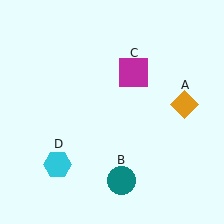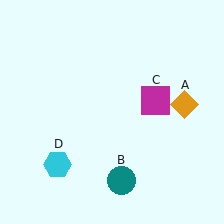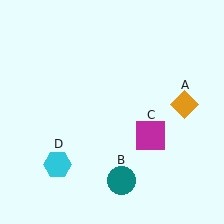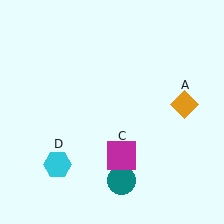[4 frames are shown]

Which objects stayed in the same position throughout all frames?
Orange diamond (object A) and teal circle (object B) and cyan hexagon (object D) remained stationary.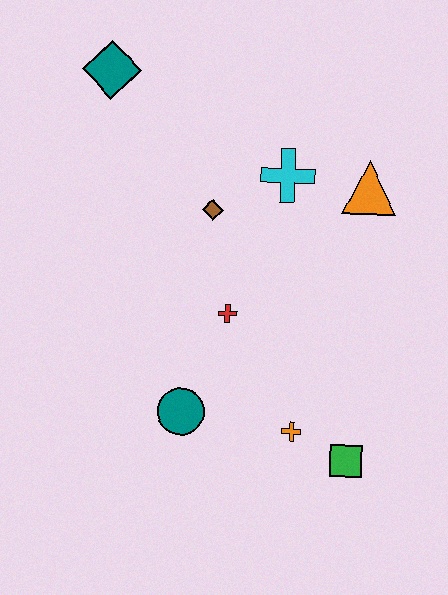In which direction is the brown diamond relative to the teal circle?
The brown diamond is above the teal circle.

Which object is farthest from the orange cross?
The teal diamond is farthest from the orange cross.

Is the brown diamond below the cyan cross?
Yes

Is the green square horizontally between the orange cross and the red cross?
No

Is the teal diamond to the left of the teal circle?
Yes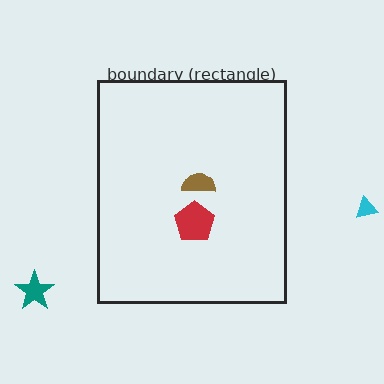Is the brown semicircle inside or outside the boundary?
Inside.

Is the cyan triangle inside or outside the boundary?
Outside.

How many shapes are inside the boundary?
2 inside, 2 outside.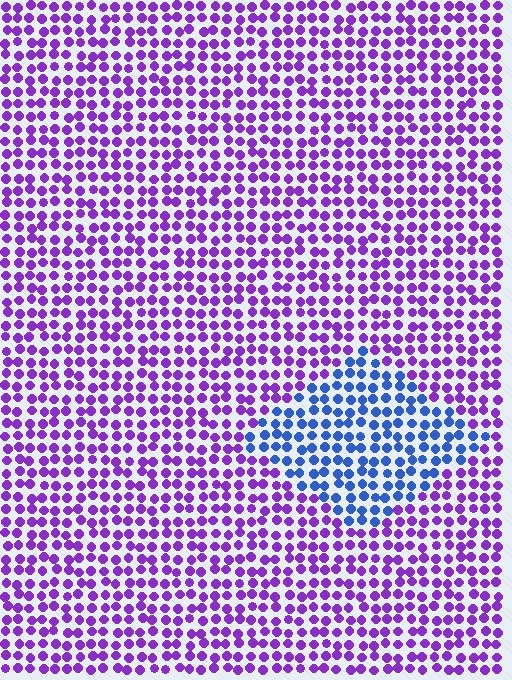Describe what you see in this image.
The image is filled with small purple elements in a uniform arrangement. A diamond-shaped region is visible where the elements are tinted to a slightly different hue, forming a subtle color boundary.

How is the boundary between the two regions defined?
The boundary is defined purely by a slight shift in hue (about 55 degrees). Spacing, size, and orientation are identical on both sides.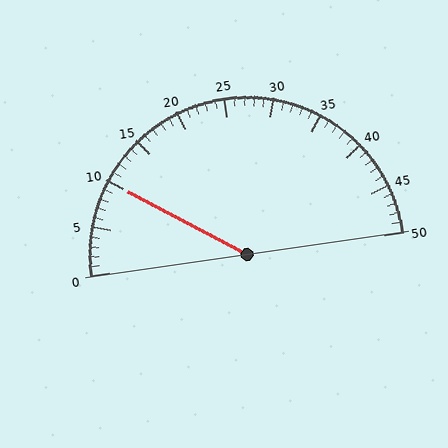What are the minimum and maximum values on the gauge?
The gauge ranges from 0 to 50.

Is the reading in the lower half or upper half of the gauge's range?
The reading is in the lower half of the range (0 to 50).